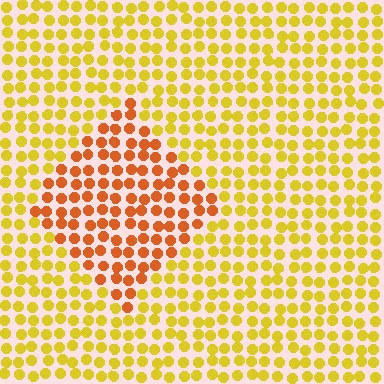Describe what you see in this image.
The image is filled with small yellow elements in a uniform arrangement. A diamond-shaped region is visible where the elements are tinted to a slightly different hue, forming a subtle color boundary.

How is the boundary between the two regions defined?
The boundary is defined purely by a slight shift in hue (about 35 degrees). Spacing, size, and orientation are identical on both sides.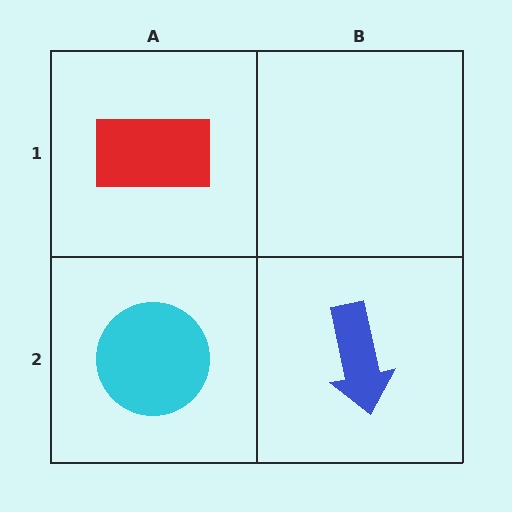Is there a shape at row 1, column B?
No, that cell is empty.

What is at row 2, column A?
A cyan circle.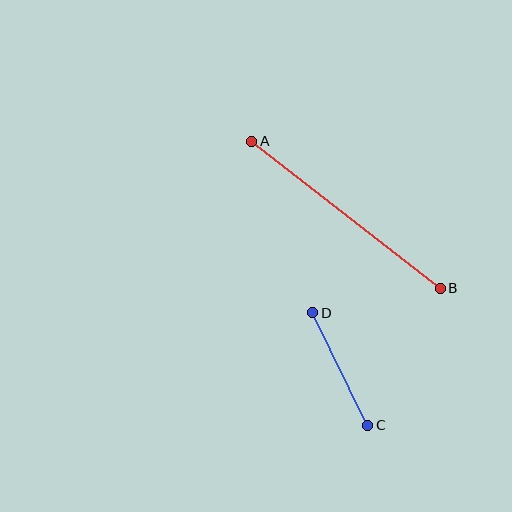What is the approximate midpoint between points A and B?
The midpoint is at approximately (346, 215) pixels.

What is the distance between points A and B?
The distance is approximately 239 pixels.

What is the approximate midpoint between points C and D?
The midpoint is at approximately (340, 369) pixels.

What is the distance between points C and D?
The distance is approximately 125 pixels.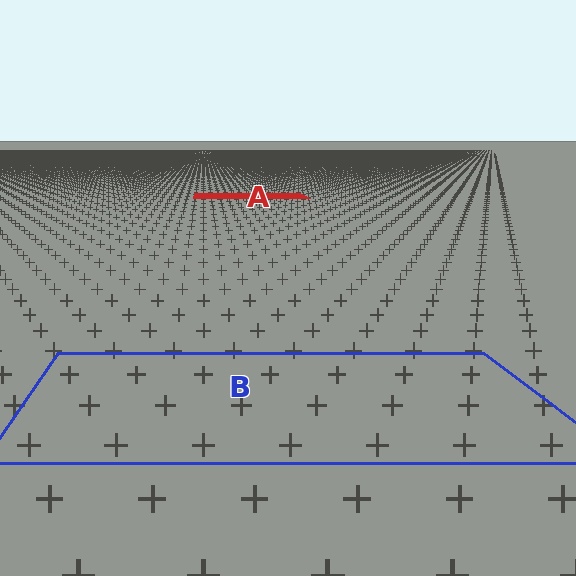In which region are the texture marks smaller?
The texture marks are smaller in region A, because it is farther away.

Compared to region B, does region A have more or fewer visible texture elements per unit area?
Region A has more texture elements per unit area — they are packed more densely because it is farther away.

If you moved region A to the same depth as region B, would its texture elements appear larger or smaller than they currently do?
They would appear larger. At a closer depth, the same texture elements are projected at a bigger on-screen size.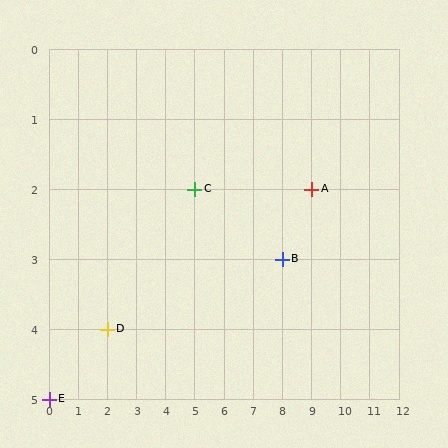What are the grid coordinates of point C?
Point C is at grid coordinates (5, 2).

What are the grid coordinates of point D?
Point D is at grid coordinates (2, 4).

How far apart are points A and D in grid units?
Points A and D are 7 columns and 2 rows apart (about 7.3 grid units diagonally).